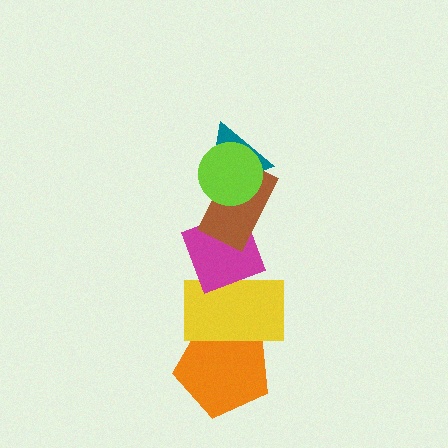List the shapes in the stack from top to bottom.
From top to bottom: the lime circle, the teal triangle, the brown rectangle, the magenta diamond, the yellow rectangle, the orange pentagon.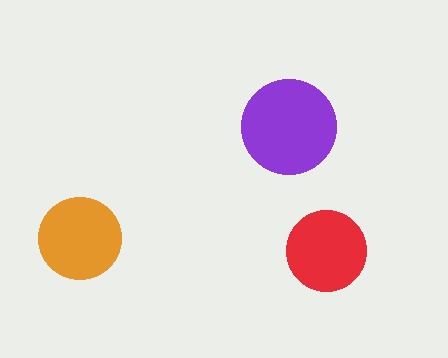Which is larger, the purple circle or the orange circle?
The purple one.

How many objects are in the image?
There are 3 objects in the image.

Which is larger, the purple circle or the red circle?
The purple one.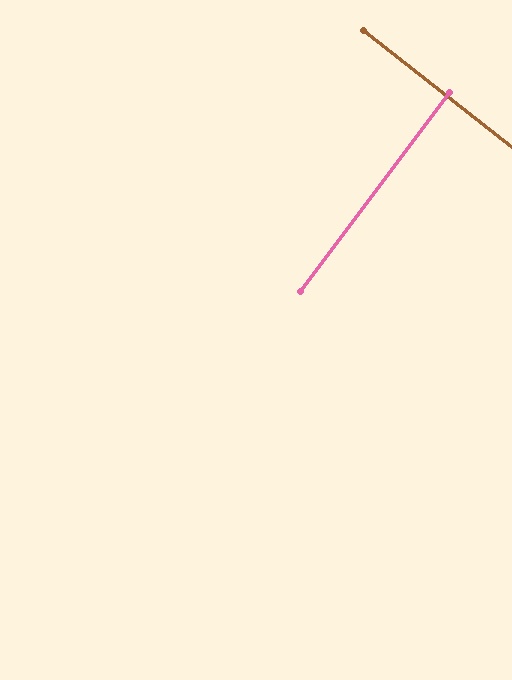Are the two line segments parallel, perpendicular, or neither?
Perpendicular — they meet at approximately 89°.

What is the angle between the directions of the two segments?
Approximately 89 degrees.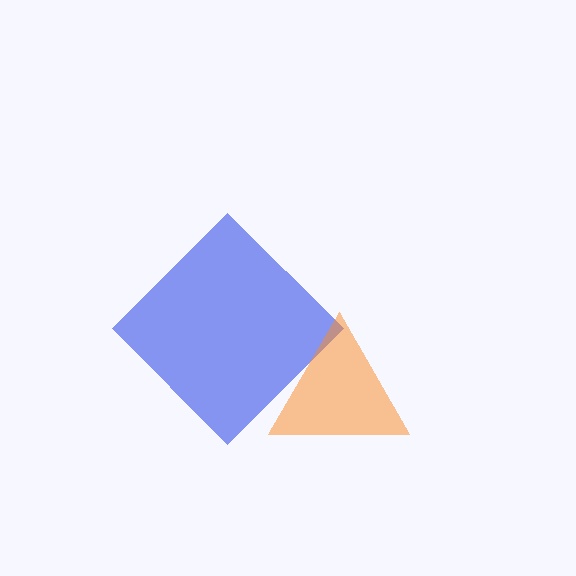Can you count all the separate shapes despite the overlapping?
Yes, there are 2 separate shapes.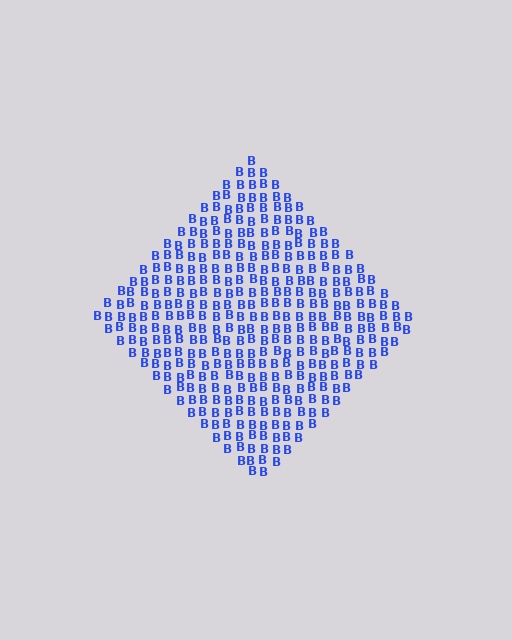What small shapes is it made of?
It is made of small letter B's.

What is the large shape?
The large shape is a diamond.